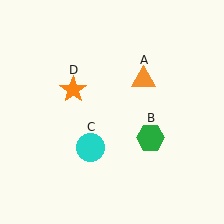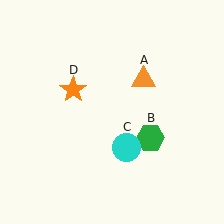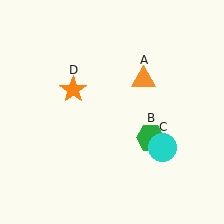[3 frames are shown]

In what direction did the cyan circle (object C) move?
The cyan circle (object C) moved right.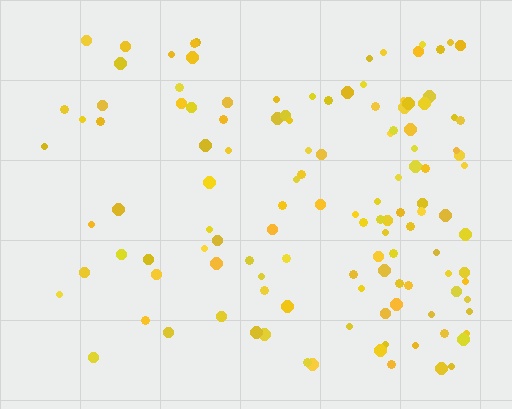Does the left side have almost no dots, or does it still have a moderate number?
Still a moderate number, just noticeably fewer than the right.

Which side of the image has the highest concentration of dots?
The right.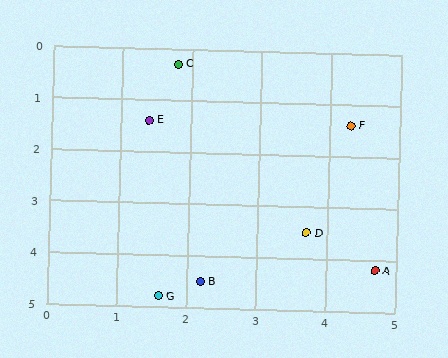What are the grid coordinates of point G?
Point G is at approximately (1.6, 4.8).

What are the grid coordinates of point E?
Point E is at approximately (1.4, 1.4).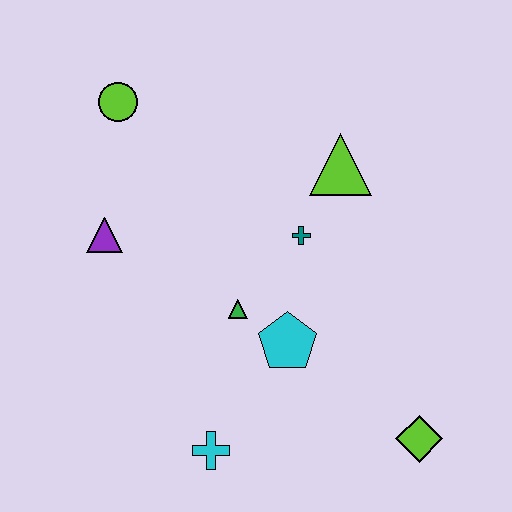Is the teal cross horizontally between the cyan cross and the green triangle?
No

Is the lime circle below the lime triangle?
No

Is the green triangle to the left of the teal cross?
Yes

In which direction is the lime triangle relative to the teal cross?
The lime triangle is above the teal cross.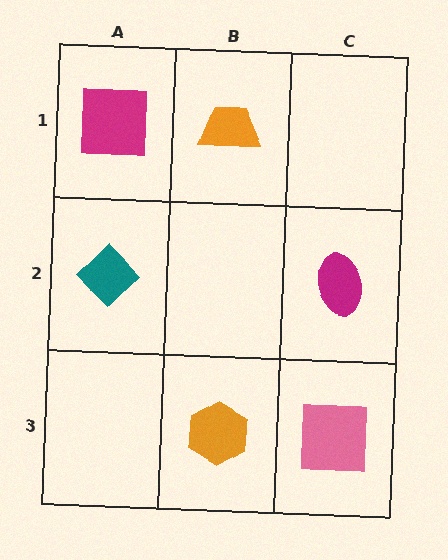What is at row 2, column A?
A teal diamond.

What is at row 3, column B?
An orange hexagon.